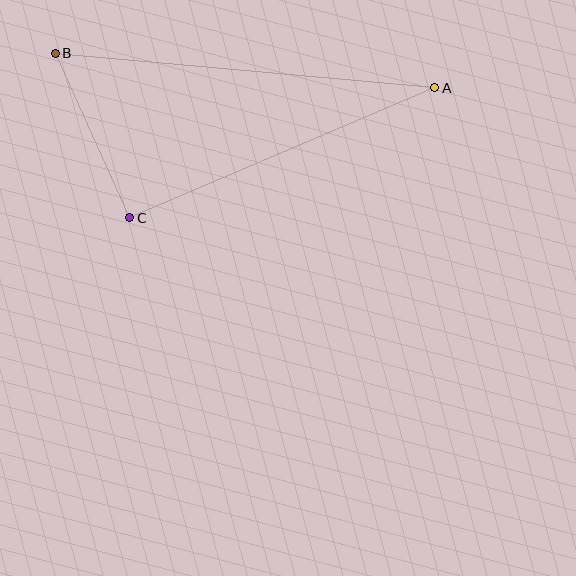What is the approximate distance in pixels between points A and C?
The distance between A and C is approximately 332 pixels.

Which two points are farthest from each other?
Points A and B are farthest from each other.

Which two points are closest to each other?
Points B and C are closest to each other.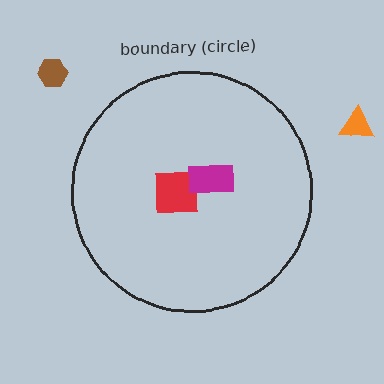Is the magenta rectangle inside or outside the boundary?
Inside.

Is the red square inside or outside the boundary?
Inside.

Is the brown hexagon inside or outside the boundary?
Outside.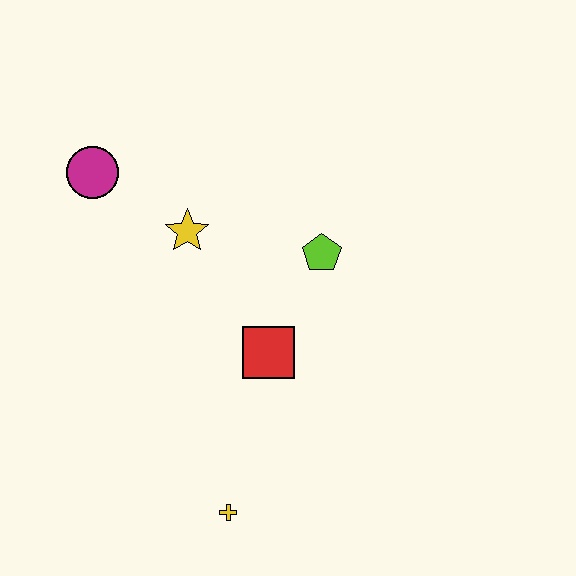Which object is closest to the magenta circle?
The yellow star is closest to the magenta circle.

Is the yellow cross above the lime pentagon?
No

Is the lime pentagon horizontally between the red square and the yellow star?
No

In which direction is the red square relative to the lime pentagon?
The red square is below the lime pentagon.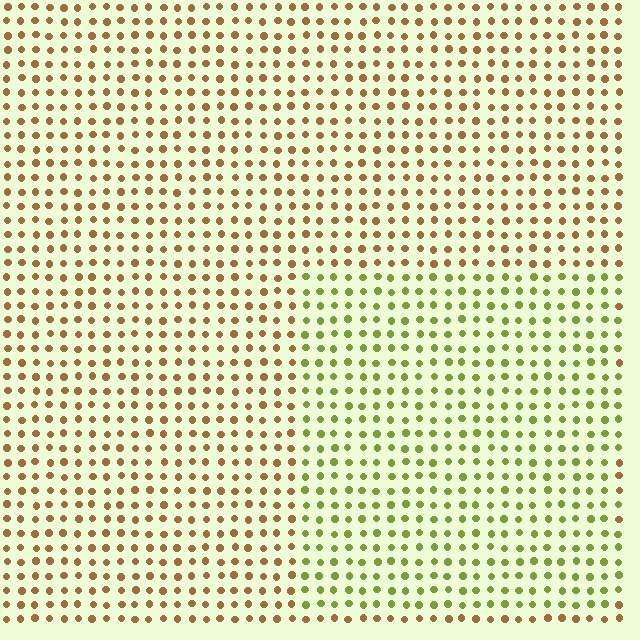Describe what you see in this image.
The image is filled with small brown elements in a uniform arrangement. A rectangle-shaped region is visible where the elements are tinted to a slightly different hue, forming a subtle color boundary.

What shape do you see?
I see a rectangle.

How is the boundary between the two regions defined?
The boundary is defined purely by a slight shift in hue (about 52 degrees). Spacing, size, and orientation are identical on both sides.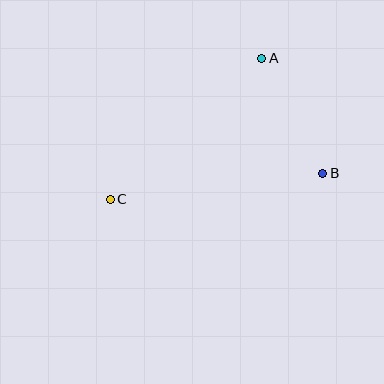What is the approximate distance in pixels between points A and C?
The distance between A and C is approximately 207 pixels.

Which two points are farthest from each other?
Points B and C are farthest from each other.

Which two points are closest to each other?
Points A and B are closest to each other.